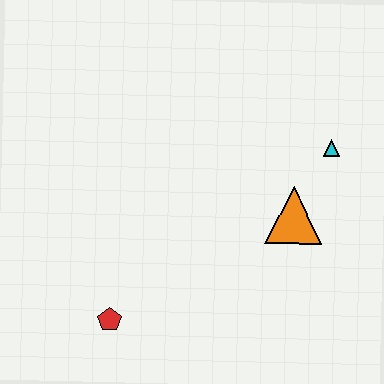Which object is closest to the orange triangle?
The cyan triangle is closest to the orange triangle.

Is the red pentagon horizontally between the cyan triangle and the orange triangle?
No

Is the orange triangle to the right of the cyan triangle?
No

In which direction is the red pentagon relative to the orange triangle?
The red pentagon is to the left of the orange triangle.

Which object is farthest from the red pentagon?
The cyan triangle is farthest from the red pentagon.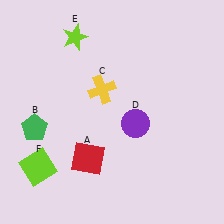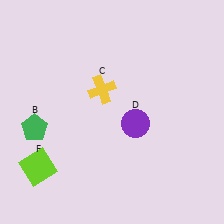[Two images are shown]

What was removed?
The red square (A), the lime star (E) were removed in Image 2.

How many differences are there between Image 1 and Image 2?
There are 2 differences between the two images.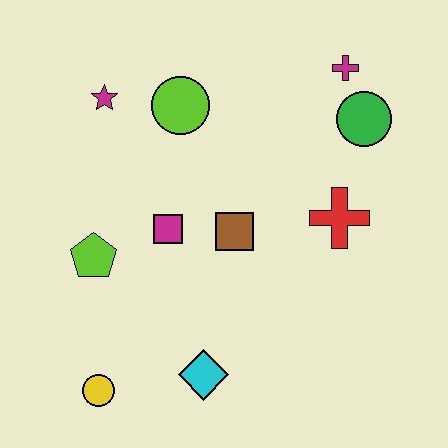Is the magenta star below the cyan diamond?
No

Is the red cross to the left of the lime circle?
No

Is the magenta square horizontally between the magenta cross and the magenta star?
Yes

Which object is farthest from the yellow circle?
The magenta cross is farthest from the yellow circle.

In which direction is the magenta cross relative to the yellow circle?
The magenta cross is above the yellow circle.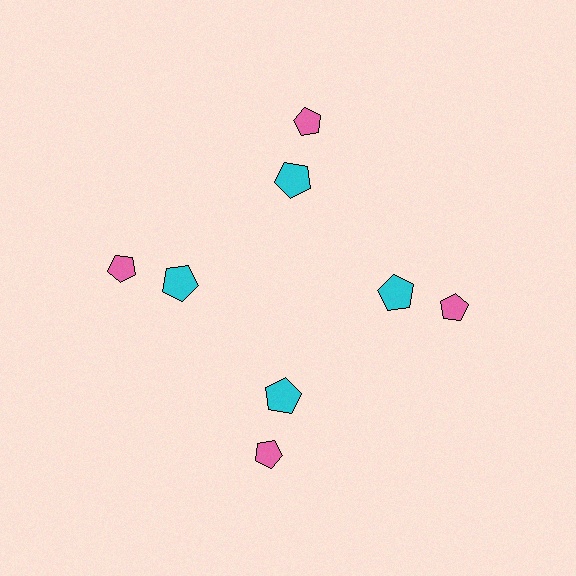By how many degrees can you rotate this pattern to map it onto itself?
The pattern maps onto itself every 90 degrees of rotation.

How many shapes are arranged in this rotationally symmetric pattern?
There are 8 shapes, arranged in 4 groups of 2.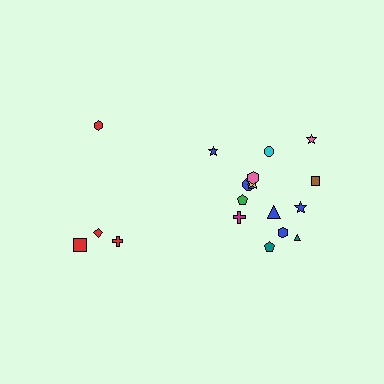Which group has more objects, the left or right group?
The right group.